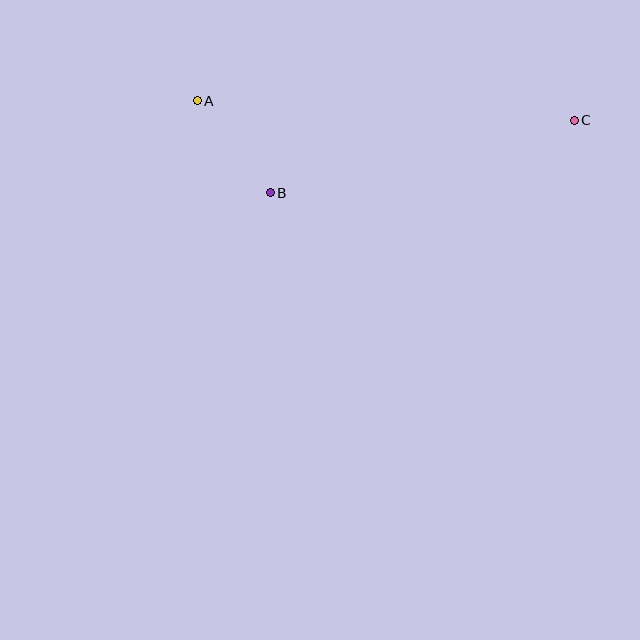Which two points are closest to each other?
Points A and B are closest to each other.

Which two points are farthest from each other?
Points A and C are farthest from each other.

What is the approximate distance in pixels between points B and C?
The distance between B and C is approximately 312 pixels.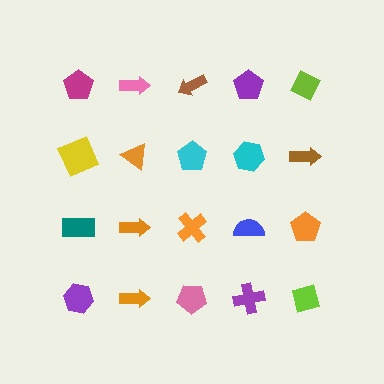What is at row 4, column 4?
A purple cross.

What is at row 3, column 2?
An orange arrow.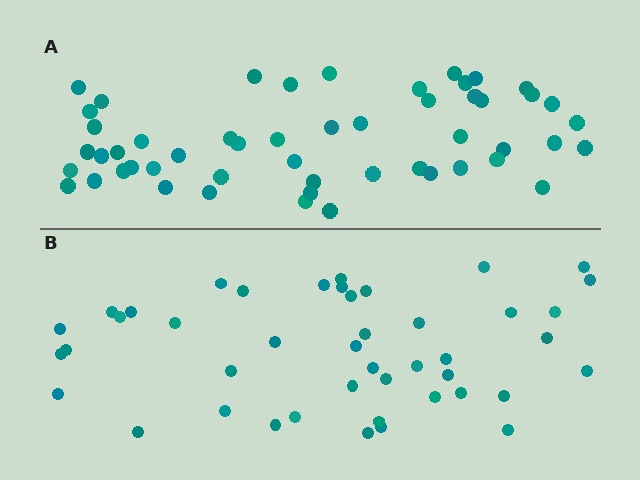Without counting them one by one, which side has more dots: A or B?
Region A (the top region) has more dots.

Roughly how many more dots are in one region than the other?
Region A has roughly 8 or so more dots than region B.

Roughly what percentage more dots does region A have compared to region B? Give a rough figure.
About 20% more.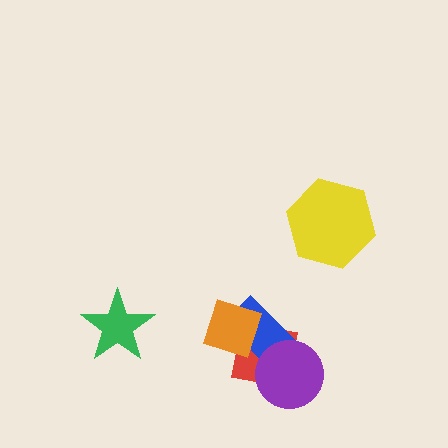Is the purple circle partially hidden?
No, no other shape covers it.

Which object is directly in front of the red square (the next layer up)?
The blue rectangle is directly in front of the red square.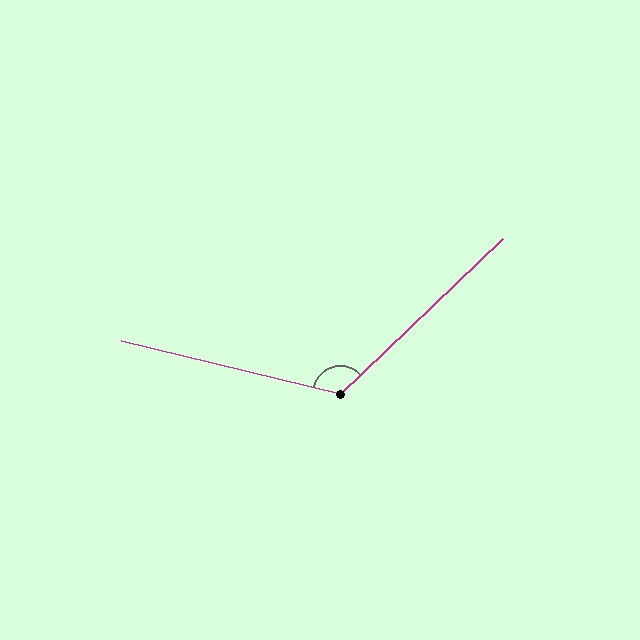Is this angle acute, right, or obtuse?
It is obtuse.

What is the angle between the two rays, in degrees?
Approximately 123 degrees.